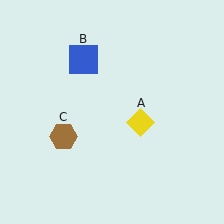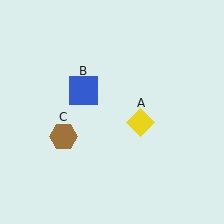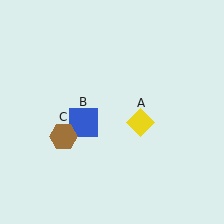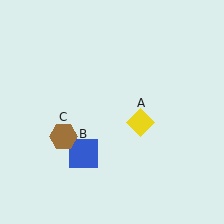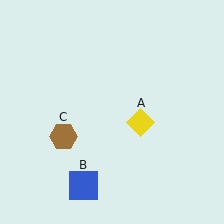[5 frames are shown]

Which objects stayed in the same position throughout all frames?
Yellow diamond (object A) and brown hexagon (object C) remained stationary.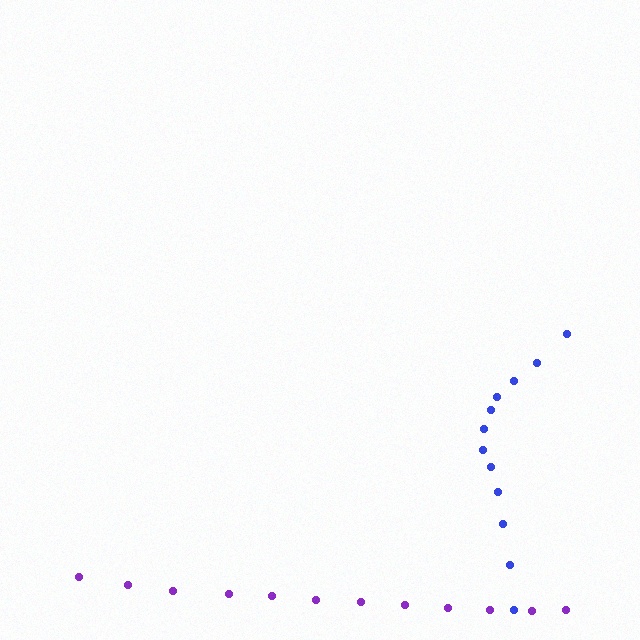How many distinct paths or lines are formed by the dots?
There are 2 distinct paths.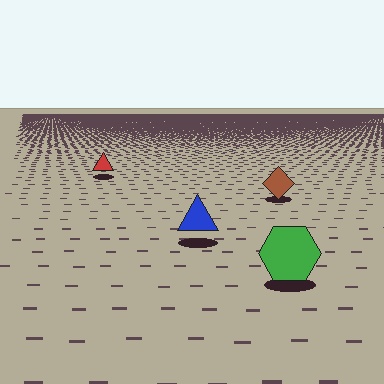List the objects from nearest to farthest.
From nearest to farthest: the green hexagon, the blue triangle, the brown diamond, the red triangle.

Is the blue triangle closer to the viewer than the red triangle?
Yes. The blue triangle is closer — you can tell from the texture gradient: the ground texture is coarser near it.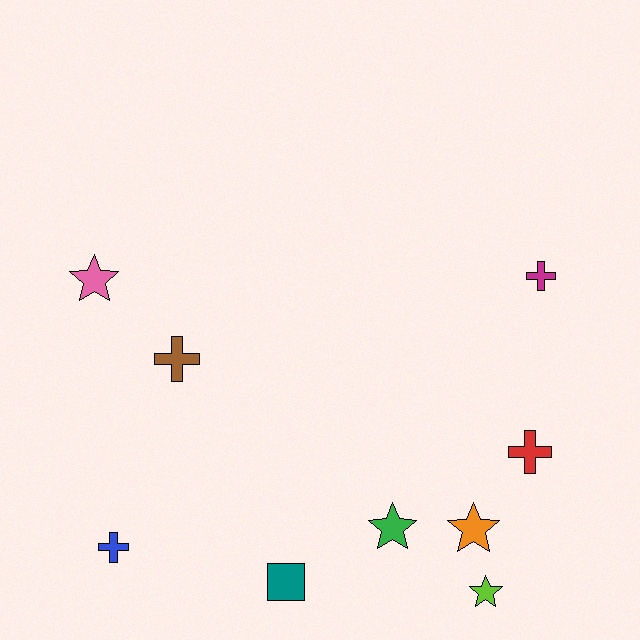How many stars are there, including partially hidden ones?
There are 4 stars.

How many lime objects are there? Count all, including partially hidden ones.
There is 1 lime object.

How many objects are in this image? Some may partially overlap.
There are 9 objects.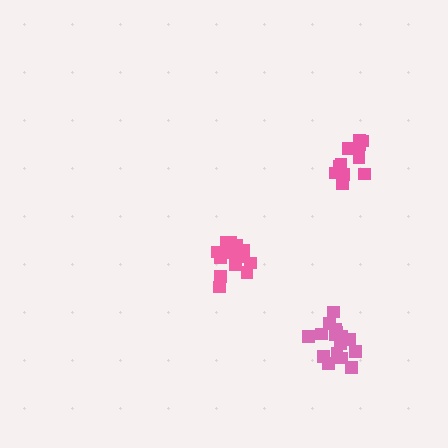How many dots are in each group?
Group 1: 11 dots, Group 2: 16 dots, Group 3: 14 dots (41 total).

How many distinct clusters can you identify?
There are 3 distinct clusters.